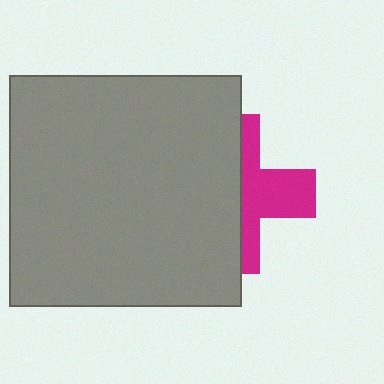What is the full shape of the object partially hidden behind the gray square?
The partially hidden object is a magenta cross.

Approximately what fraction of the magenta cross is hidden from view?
Roughly 57% of the magenta cross is hidden behind the gray square.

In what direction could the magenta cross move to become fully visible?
The magenta cross could move right. That would shift it out from behind the gray square entirely.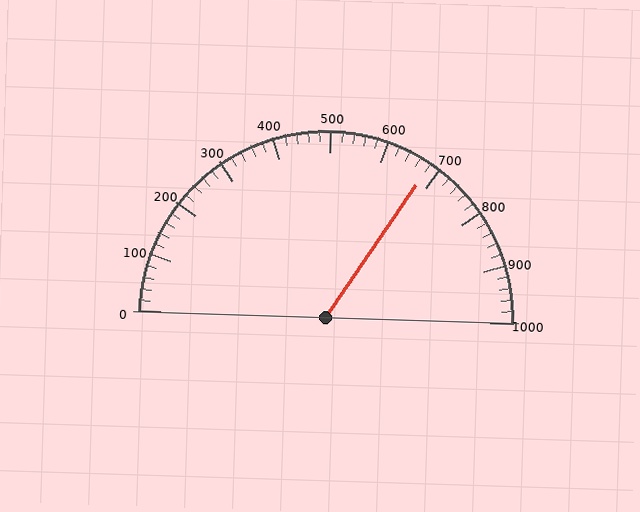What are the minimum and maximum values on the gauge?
The gauge ranges from 0 to 1000.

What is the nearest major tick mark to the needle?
The nearest major tick mark is 700.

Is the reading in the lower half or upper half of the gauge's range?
The reading is in the upper half of the range (0 to 1000).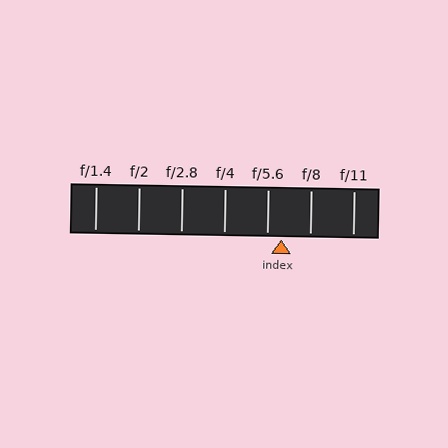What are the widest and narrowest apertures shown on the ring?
The widest aperture shown is f/1.4 and the narrowest is f/11.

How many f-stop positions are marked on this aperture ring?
There are 7 f-stop positions marked.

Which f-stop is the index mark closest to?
The index mark is closest to f/5.6.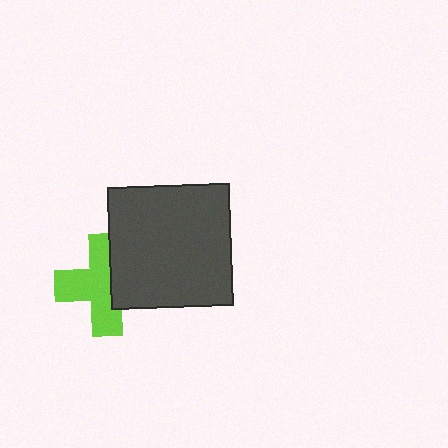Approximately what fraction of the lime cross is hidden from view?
Roughly 37% of the lime cross is hidden behind the dark gray square.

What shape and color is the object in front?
The object in front is a dark gray square.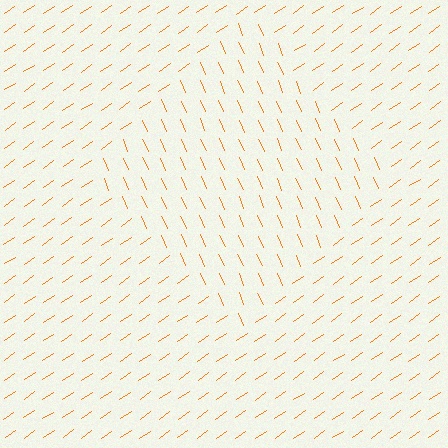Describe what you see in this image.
The image is filled with small orange line segments. A diamond region in the image has lines oriented differently from the surrounding lines, creating a visible texture boundary.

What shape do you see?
I see a diamond.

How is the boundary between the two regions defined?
The boundary is defined purely by a change in line orientation (approximately 79 degrees difference). All lines are the same color and thickness.